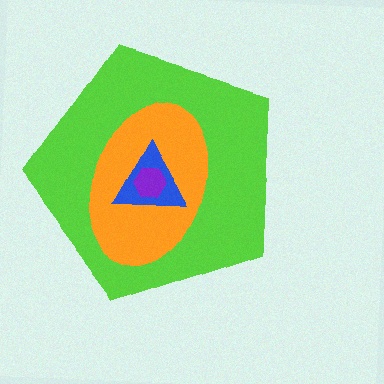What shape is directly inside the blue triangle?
The purple hexagon.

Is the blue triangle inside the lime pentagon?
Yes.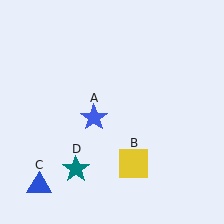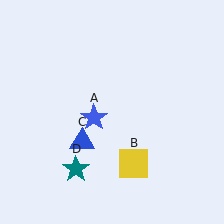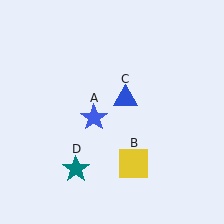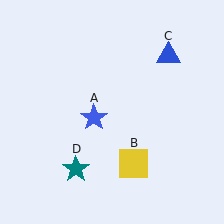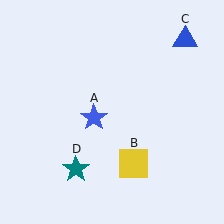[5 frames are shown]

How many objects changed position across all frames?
1 object changed position: blue triangle (object C).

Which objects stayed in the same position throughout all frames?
Blue star (object A) and yellow square (object B) and teal star (object D) remained stationary.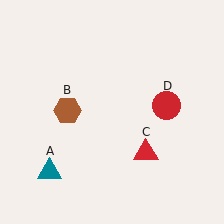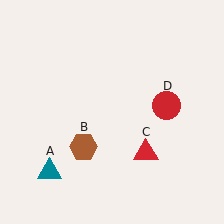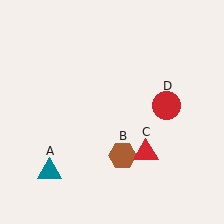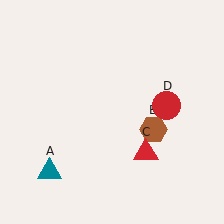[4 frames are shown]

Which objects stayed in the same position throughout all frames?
Teal triangle (object A) and red triangle (object C) and red circle (object D) remained stationary.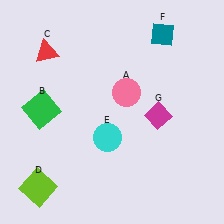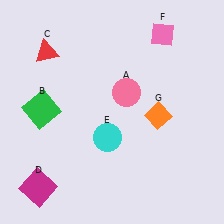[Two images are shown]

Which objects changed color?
D changed from lime to magenta. F changed from teal to pink. G changed from magenta to orange.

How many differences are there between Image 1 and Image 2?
There are 3 differences between the two images.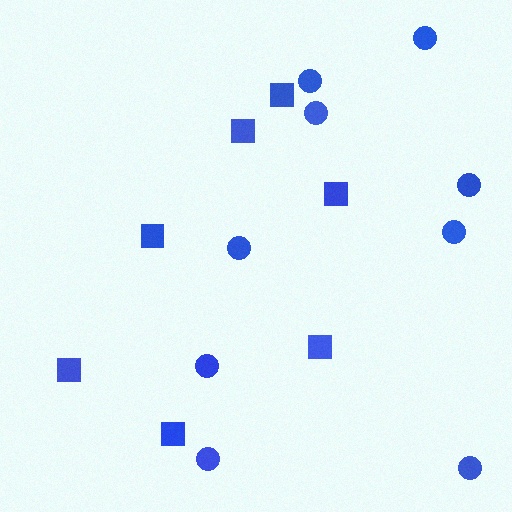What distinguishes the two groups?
There are 2 groups: one group of circles (9) and one group of squares (7).